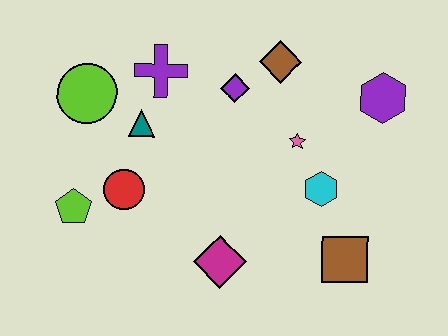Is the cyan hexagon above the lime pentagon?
Yes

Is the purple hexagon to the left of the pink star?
No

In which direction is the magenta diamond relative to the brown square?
The magenta diamond is to the left of the brown square.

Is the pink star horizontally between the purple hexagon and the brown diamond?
Yes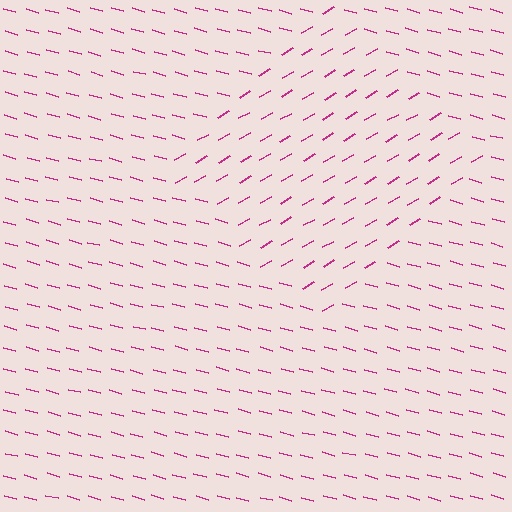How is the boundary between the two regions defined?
The boundary is defined purely by a change in line orientation (approximately 45 degrees difference). All lines are the same color and thickness.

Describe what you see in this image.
The image is filled with small magenta line segments. A diamond region in the image has lines oriented differently from the surrounding lines, creating a visible texture boundary.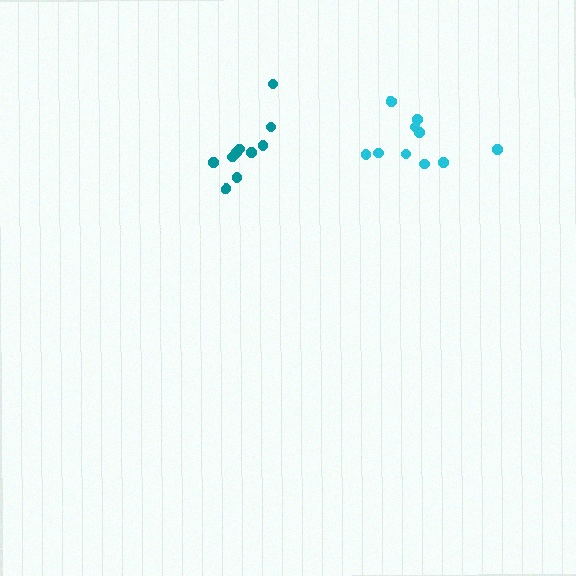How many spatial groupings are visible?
There are 2 spatial groupings.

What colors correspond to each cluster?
The clusters are colored: teal, cyan.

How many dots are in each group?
Group 1: 10 dots, Group 2: 10 dots (20 total).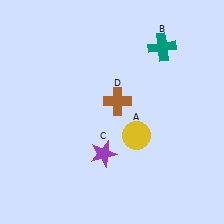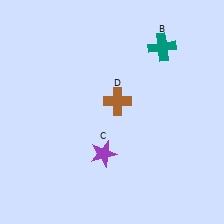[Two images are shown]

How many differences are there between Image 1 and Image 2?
There is 1 difference between the two images.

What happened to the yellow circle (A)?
The yellow circle (A) was removed in Image 2. It was in the bottom-right area of Image 1.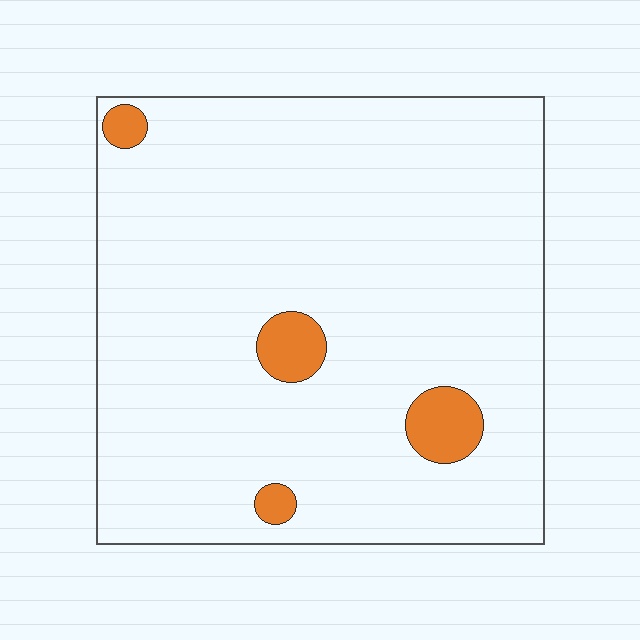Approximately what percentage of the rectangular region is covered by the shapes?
Approximately 5%.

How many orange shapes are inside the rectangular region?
4.